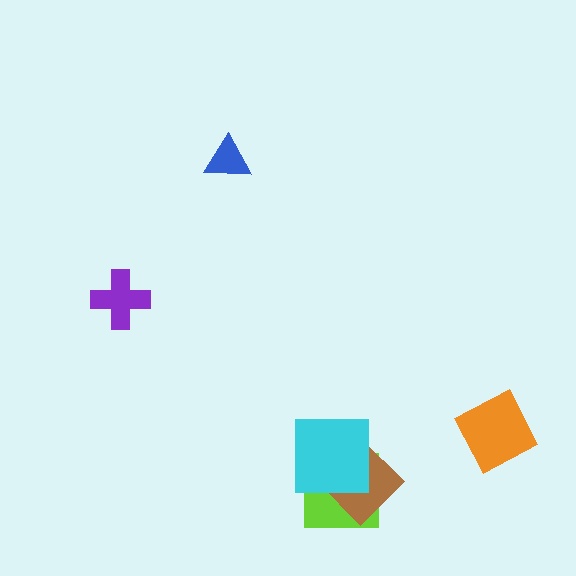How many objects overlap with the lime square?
2 objects overlap with the lime square.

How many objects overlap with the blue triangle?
0 objects overlap with the blue triangle.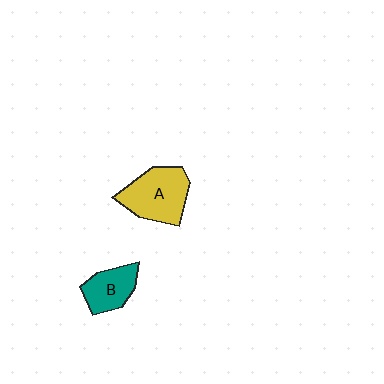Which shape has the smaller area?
Shape B (teal).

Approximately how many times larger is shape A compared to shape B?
Approximately 1.5 times.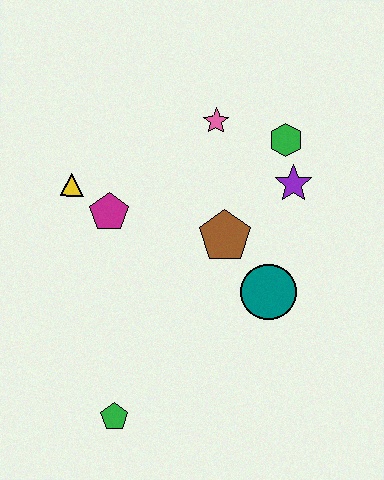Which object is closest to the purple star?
The green hexagon is closest to the purple star.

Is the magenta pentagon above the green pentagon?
Yes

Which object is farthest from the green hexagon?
The green pentagon is farthest from the green hexagon.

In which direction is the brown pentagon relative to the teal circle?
The brown pentagon is above the teal circle.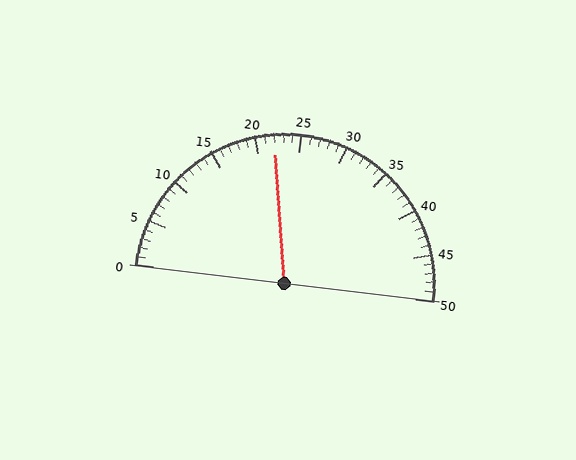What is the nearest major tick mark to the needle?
The nearest major tick mark is 20.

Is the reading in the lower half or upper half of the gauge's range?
The reading is in the lower half of the range (0 to 50).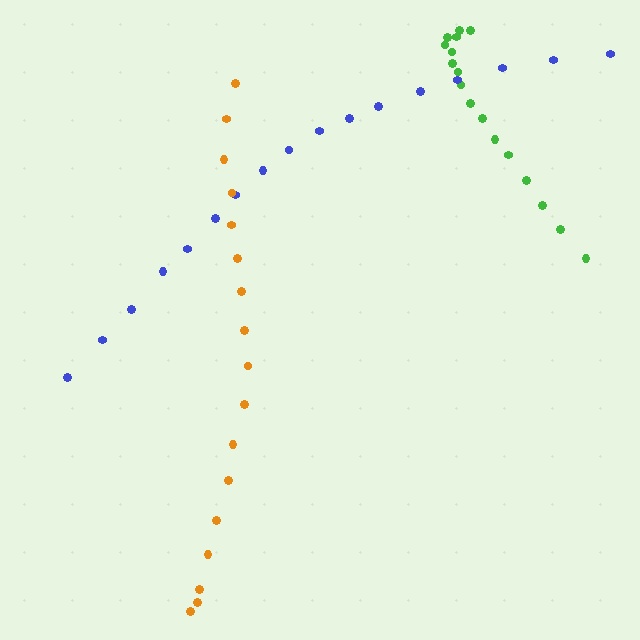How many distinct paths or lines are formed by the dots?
There are 3 distinct paths.